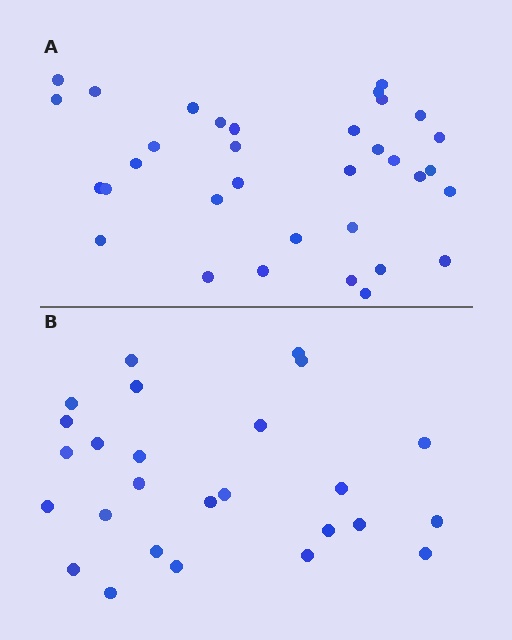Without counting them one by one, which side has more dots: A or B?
Region A (the top region) has more dots.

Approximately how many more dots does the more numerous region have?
Region A has roughly 8 or so more dots than region B.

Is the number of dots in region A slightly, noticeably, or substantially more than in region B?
Region A has noticeably more, but not dramatically so. The ratio is roughly 1.3 to 1.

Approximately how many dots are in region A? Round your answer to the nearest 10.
About 30 dots. (The exact count is 34, which rounds to 30.)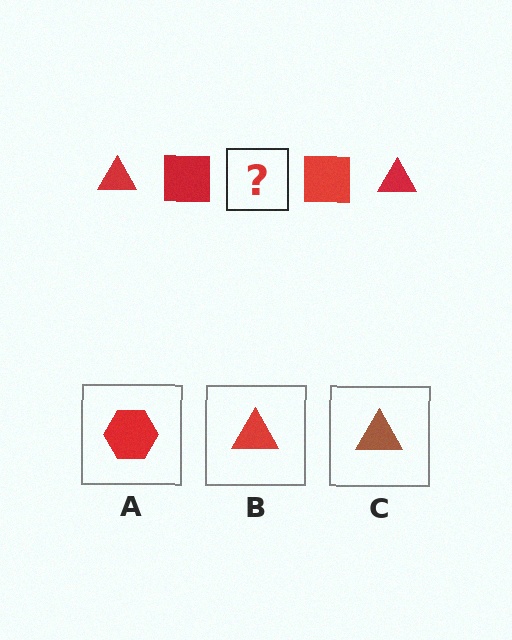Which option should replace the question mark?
Option B.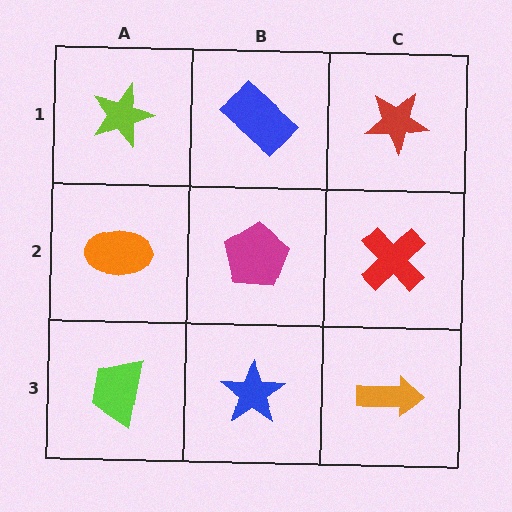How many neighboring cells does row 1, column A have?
2.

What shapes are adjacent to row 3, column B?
A magenta pentagon (row 2, column B), a lime trapezoid (row 3, column A), an orange arrow (row 3, column C).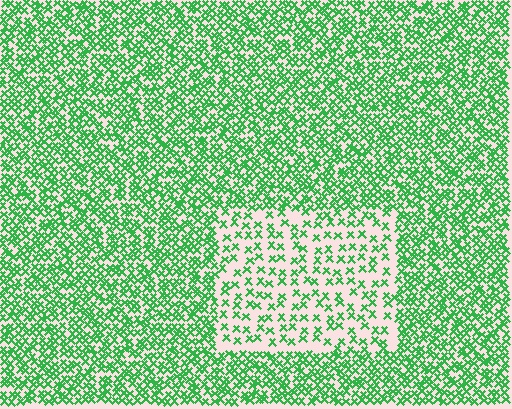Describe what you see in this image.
The image contains small green elements arranged at two different densities. A rectangle-shaped region is visible where the elements are less densely packed than the surrounding area.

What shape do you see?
I see a rectangle.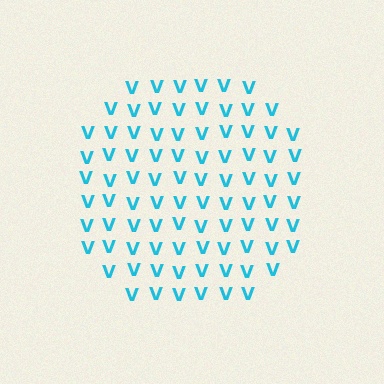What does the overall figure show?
The overall figure shows a circle.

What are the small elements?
The small elements are letter V's.